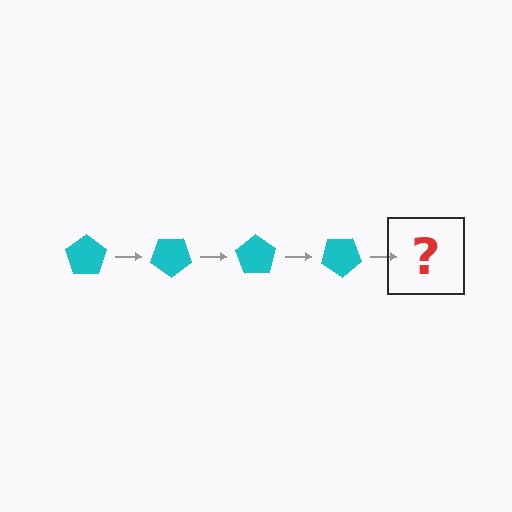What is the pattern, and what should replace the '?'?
The pattern is that the pentagon rotates 35 degrees each step. The '?' should be a cyan pentagon rotated 140 degrees.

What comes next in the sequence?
The next element should be a cyan pentagon rotated 140 degrees.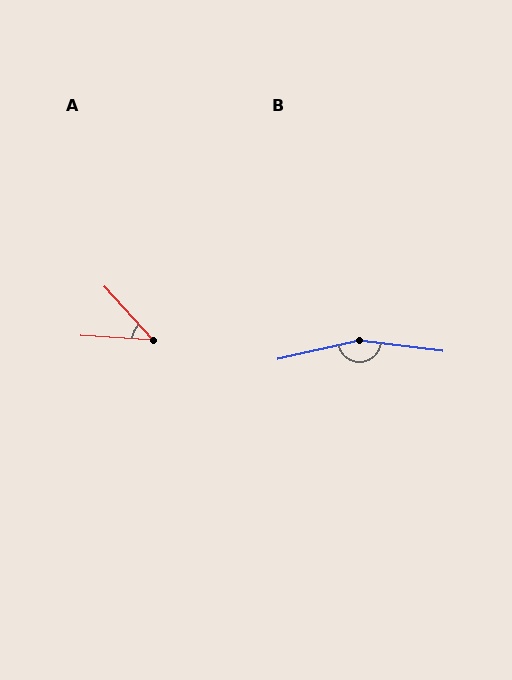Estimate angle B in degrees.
Approximately 160 degrees.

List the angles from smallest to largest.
A (45°), B (160°).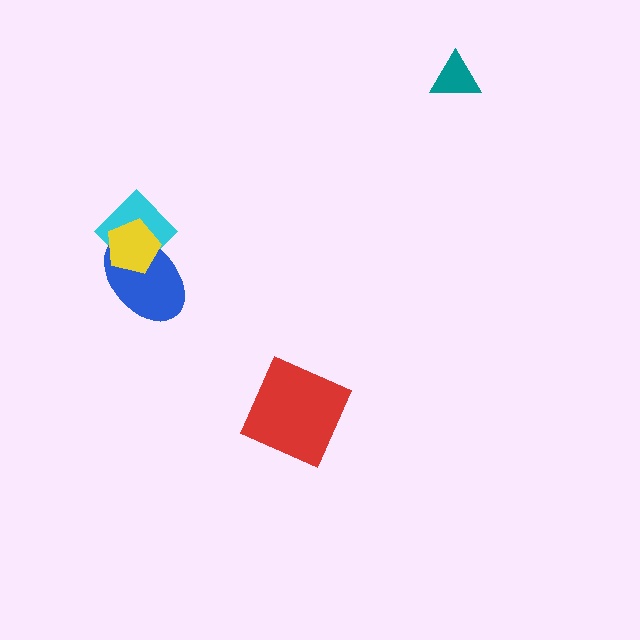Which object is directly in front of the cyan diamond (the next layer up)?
The blue ellipse is directly in front of the cyan diamond.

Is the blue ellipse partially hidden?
Yes, it is partially covered by another shape.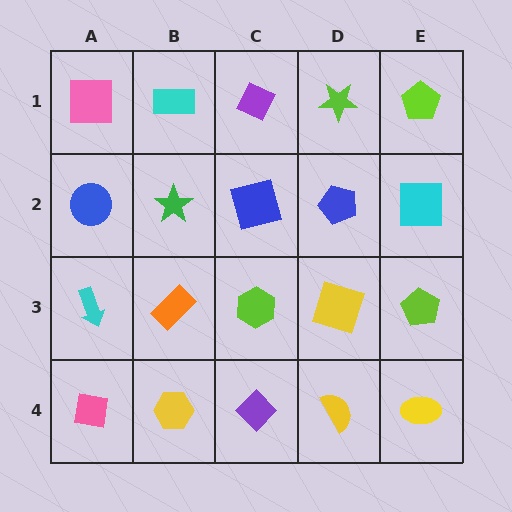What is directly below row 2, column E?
A lime pentagon.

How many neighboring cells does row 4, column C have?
3.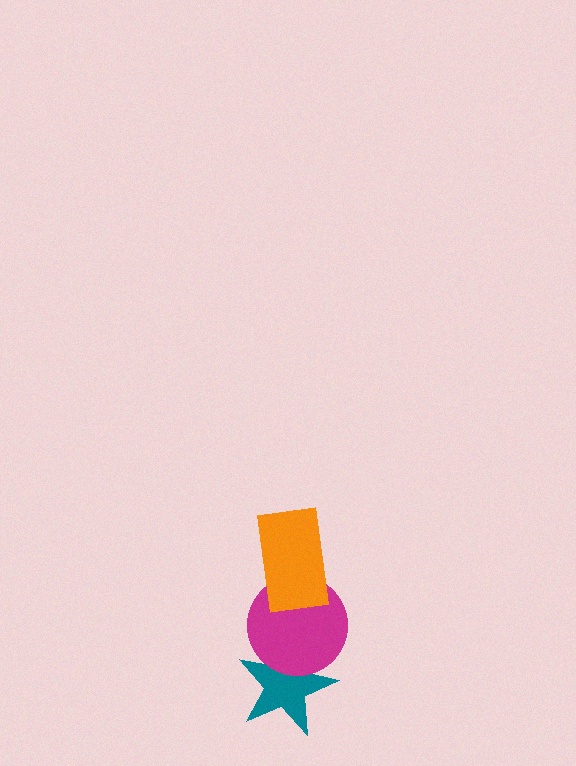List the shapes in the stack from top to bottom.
From top to bottom: the orange rectangle, the magenta circle, the teal star.